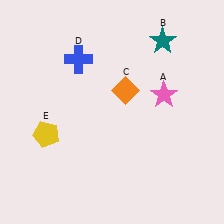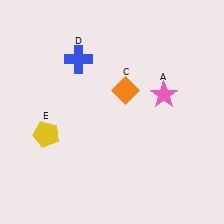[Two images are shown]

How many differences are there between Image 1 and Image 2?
There is 1 difference between the two images.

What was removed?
The teal star (B) was removed in Image 2.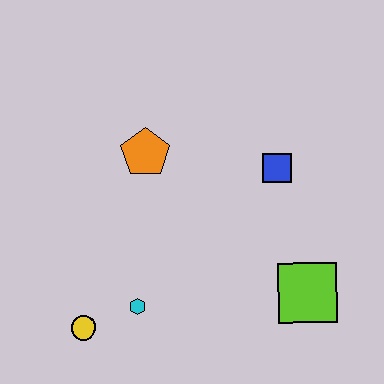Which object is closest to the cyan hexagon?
The yellow circle is closest to the cyan hexagon.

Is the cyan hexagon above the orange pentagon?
No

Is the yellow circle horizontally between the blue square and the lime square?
No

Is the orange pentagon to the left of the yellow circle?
No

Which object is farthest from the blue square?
The yellow circle is farthest from the blue square.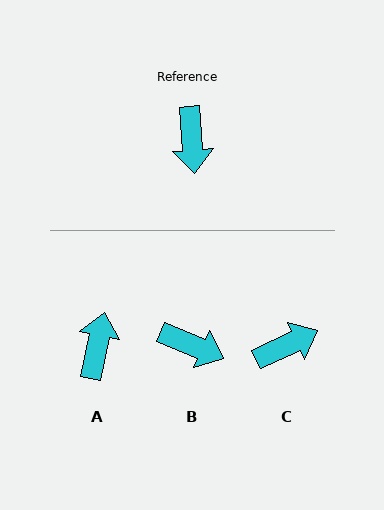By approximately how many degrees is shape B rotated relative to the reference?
Approximately 63 degrees counter-clockwise.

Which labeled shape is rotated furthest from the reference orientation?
A, about 164 degrees away.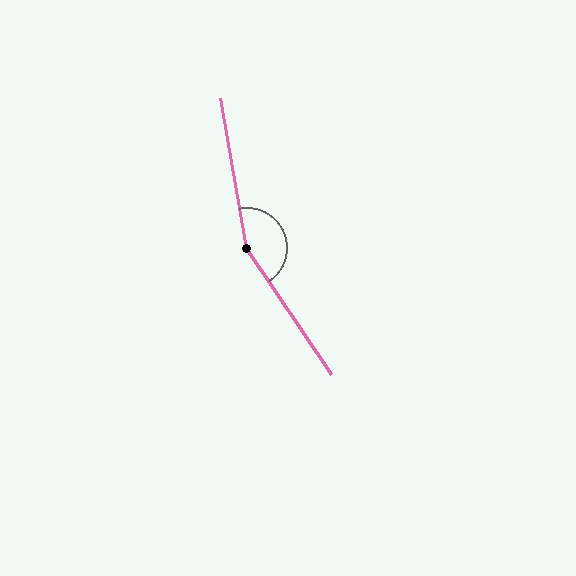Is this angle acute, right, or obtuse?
It is obtuse.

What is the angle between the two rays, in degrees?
Approximately 156 degrees.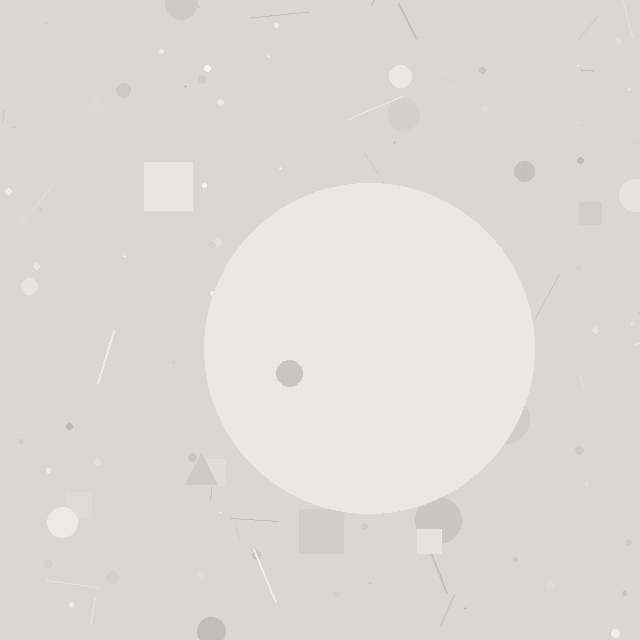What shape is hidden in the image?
A circle is hidden in the image.